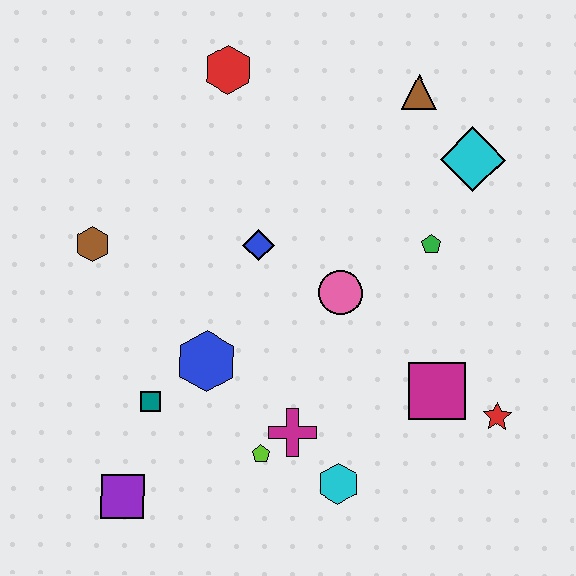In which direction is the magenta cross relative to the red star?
The magenta cross is to the left of the red star.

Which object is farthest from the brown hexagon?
The red star is farthest from the brown hexagon.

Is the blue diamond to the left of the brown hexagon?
No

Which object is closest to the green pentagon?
The cyan diamond is closest to the green pentagon.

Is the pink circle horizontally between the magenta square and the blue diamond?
Yes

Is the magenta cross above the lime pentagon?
Yes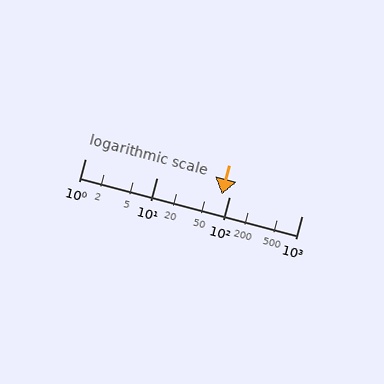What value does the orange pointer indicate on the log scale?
The pointer indicates approximately 78.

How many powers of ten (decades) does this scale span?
The scale spans 3 decades, from 1 to 1000.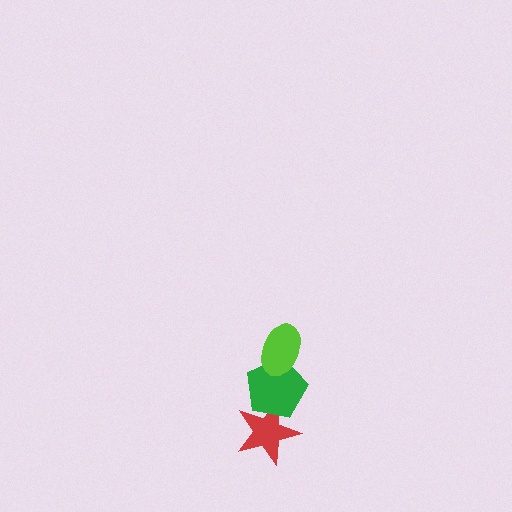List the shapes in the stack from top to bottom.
From top to bottom: the lime ellipse, the green pentagon, the red star.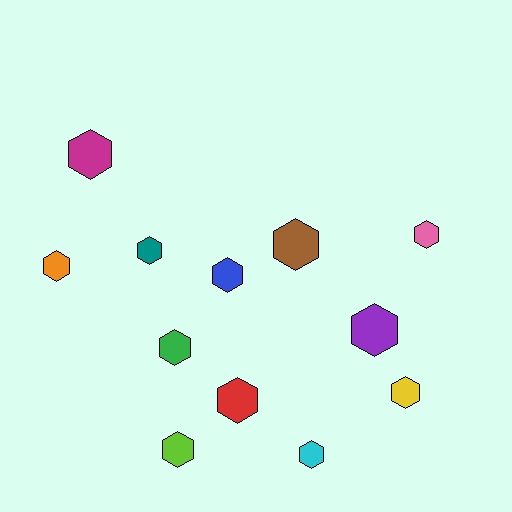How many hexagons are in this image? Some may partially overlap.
There are 12 hexagons.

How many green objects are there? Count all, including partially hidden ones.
There is 1 green object.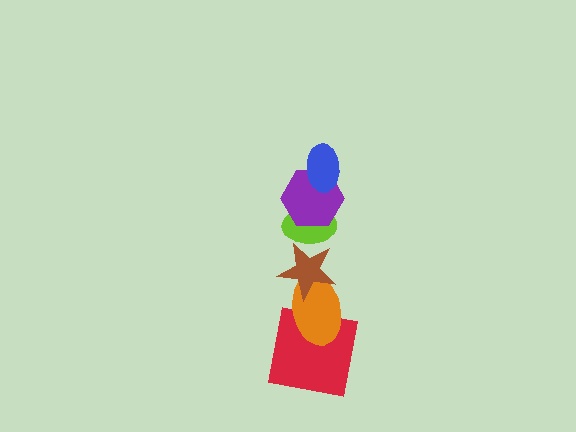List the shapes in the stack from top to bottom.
From top to bottom: the blue ellipse, the purple hexagon, the lime ellipse, the brown star, the orange ellipse, the red square.